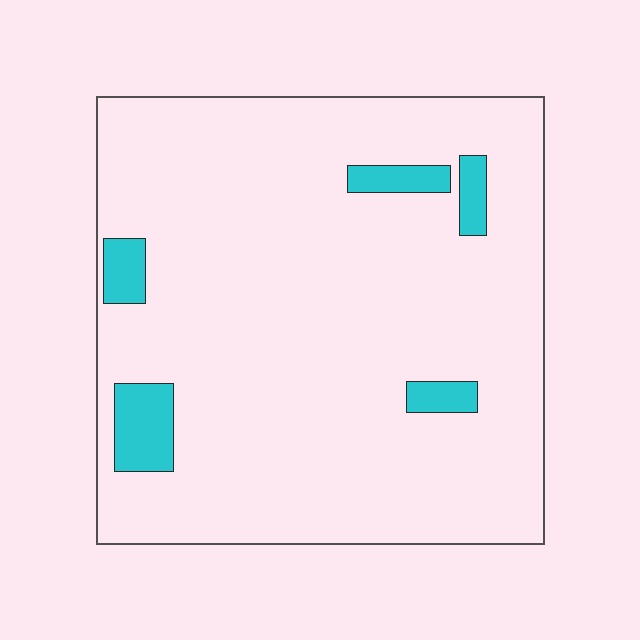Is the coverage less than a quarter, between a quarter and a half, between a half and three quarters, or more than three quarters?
Less than a quarter.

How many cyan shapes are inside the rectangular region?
5.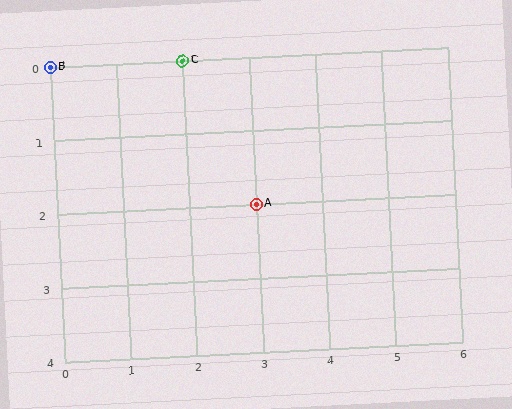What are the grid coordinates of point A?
Point A is at grid coordinates (3, 2).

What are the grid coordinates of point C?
Point C is at grid coordinates (2, 0).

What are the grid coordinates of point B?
Point B is at grid coordinates (0, 0).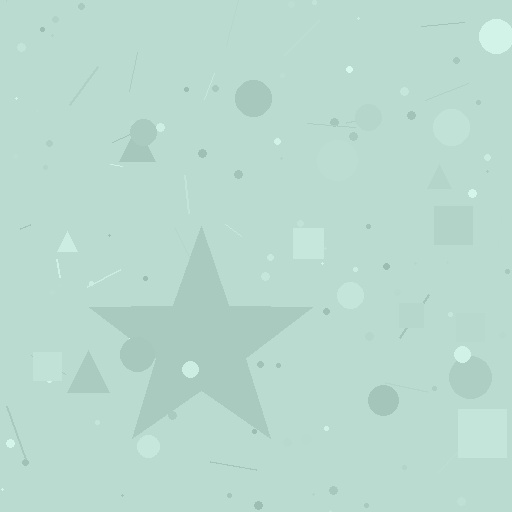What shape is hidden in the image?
A star is hidden in the image.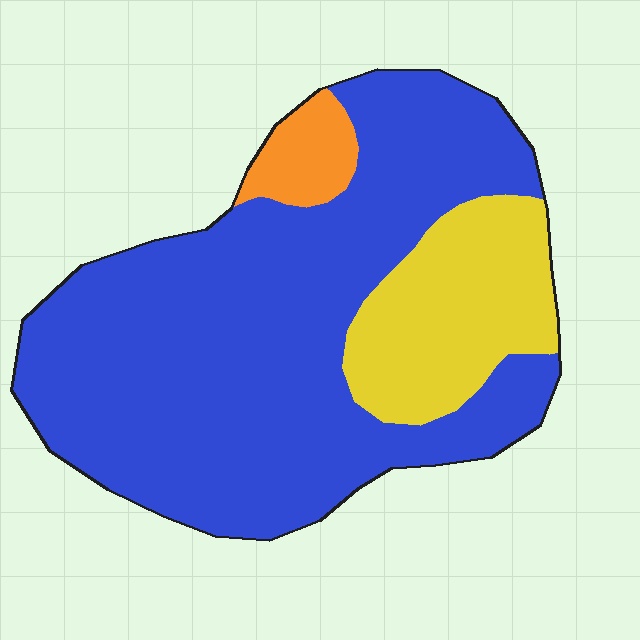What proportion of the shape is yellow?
Yellow covers roughly 20% of the shape.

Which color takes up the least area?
Orange, at roughly 5%.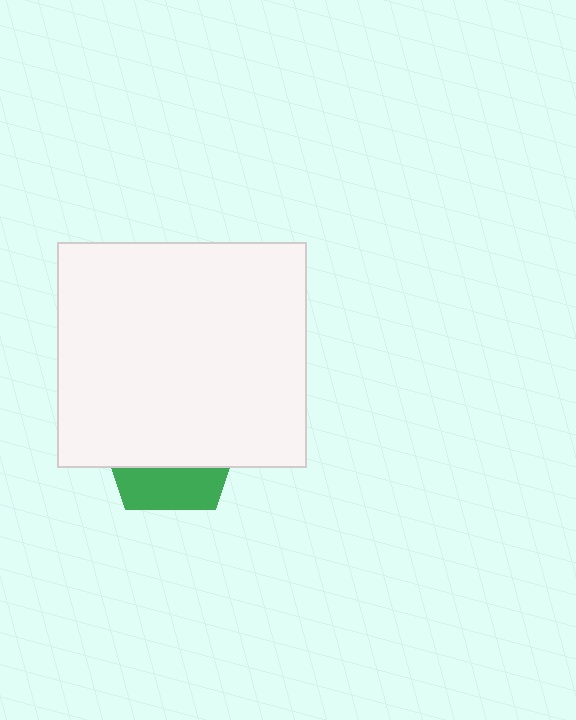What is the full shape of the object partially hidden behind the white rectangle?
The partially hidden object is a green pentagon.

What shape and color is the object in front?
The object in front is a white rectangle.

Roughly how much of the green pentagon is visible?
A small part of it is visible (roughly 31%).